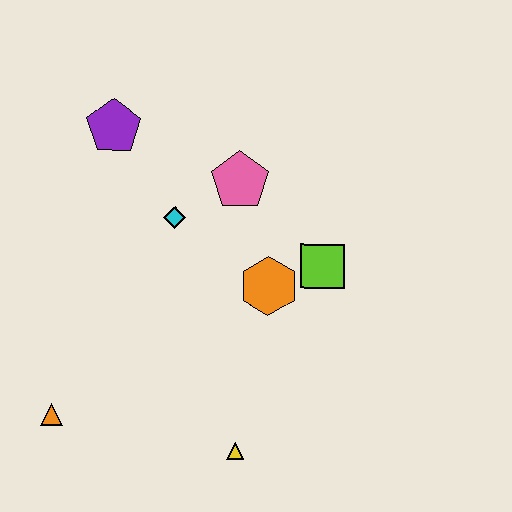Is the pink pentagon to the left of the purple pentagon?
No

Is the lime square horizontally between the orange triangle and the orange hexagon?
No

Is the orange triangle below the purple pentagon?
Yes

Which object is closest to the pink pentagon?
The cyan diamond is closest to the pink pentagon.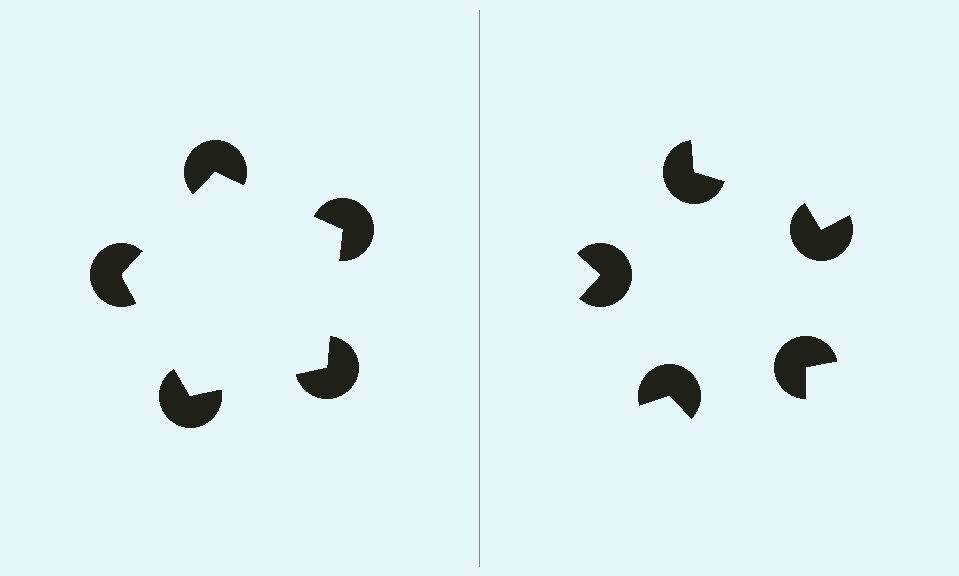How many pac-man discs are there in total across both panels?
10 — 5 on each side.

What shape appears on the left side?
An illusory pentagon.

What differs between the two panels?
The pac-man discs are positioned identically on both sides; only the wedge orientations differ. On the left they align to a pentagon; on the right they are misaligned.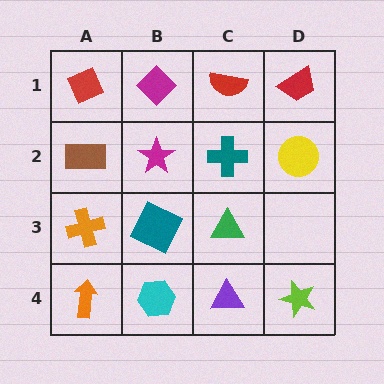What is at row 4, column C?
A purple triangle.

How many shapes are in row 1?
4 shapes.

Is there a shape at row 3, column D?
No, that cell is empty.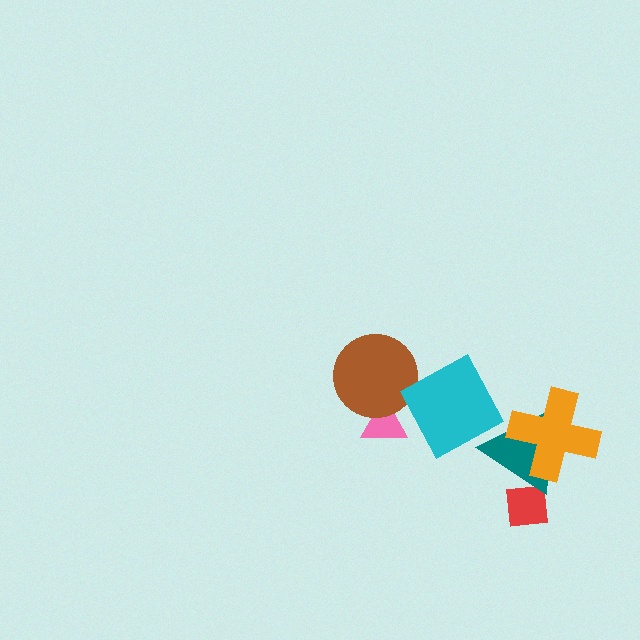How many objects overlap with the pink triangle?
1 object overlaps with the pink triangle.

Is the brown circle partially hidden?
No, no other shape covers it.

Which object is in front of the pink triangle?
The brown circle is in front of the pink triangle.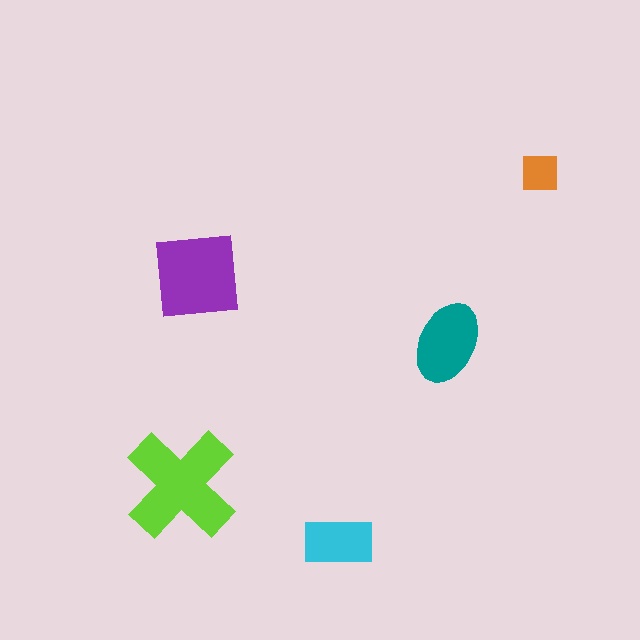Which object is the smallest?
The orange square.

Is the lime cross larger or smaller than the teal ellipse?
Larger.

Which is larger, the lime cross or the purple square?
The lime cross.